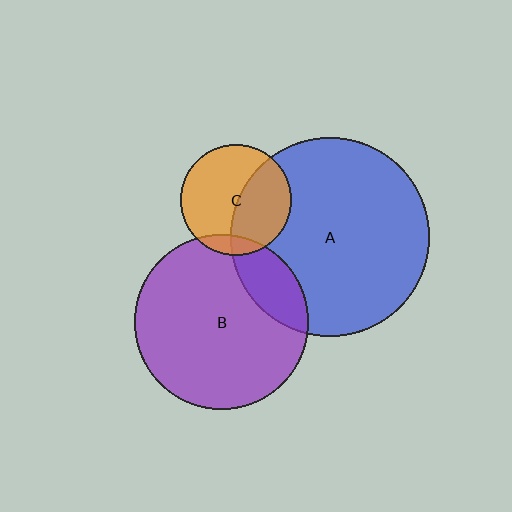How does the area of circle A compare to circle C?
Approximately 3.2 times.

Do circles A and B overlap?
Yes.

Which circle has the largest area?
Circle A (blue).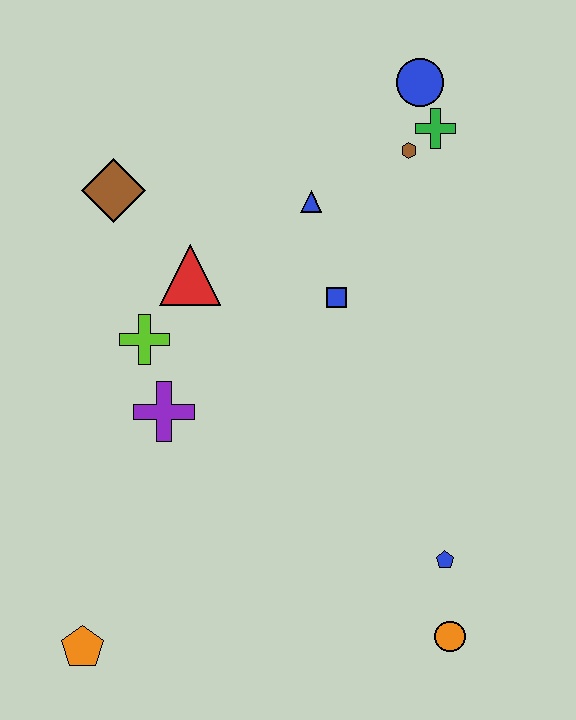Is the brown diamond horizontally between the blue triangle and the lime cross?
No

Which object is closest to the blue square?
The blue triangle is closest to the blue square.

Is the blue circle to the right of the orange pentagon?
Yes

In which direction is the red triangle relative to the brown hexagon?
The red triangle is to the left of the brown hexagon.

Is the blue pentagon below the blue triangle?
Yes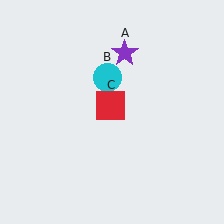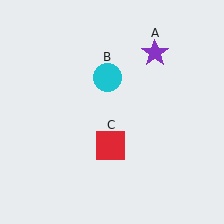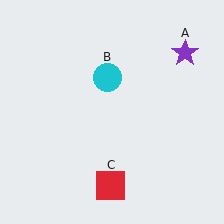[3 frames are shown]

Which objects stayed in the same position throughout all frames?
Cyan circle (object B) remained stationary.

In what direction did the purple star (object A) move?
The purple star (object A) moved right.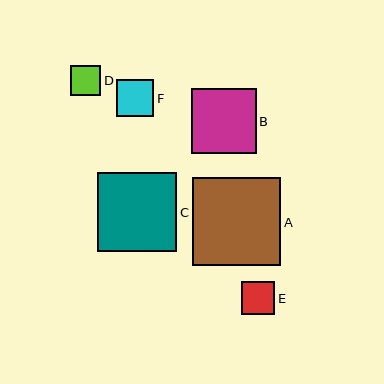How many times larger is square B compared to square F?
Square B is approximately 1.7 times the size of square F.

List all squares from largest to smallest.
From largest to smallest: A, C, B, F, E, D.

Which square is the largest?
Square A is the largest with a size of approximately 88 pixels.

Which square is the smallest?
Square D is the smallest with a size of approximately 30 pixels.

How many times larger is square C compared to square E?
Square C is approximately 2.4 times the size of square E.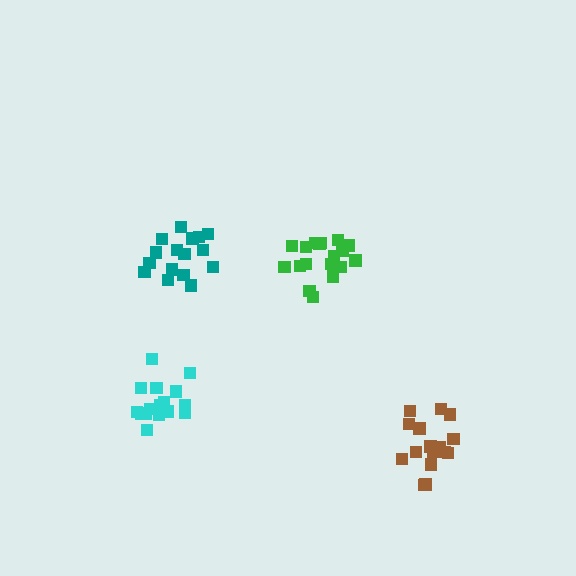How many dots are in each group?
Group 1: 18 dots, Group 2: 16 dots, Group 3: 17 dots, Group 4: 17 dots (68 total).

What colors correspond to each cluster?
The clusters are colored: green, cyan, teal, brown.